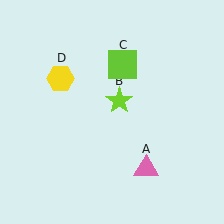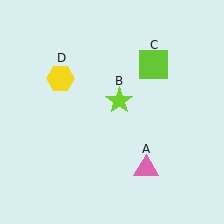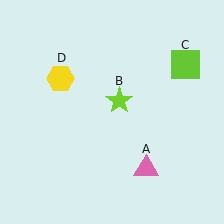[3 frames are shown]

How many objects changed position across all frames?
1 object changed position: lime square (object C).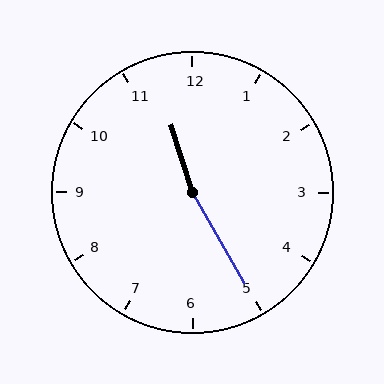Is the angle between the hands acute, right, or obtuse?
It is obtuse.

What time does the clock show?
11:25.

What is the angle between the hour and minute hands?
Approximately 168 degrees.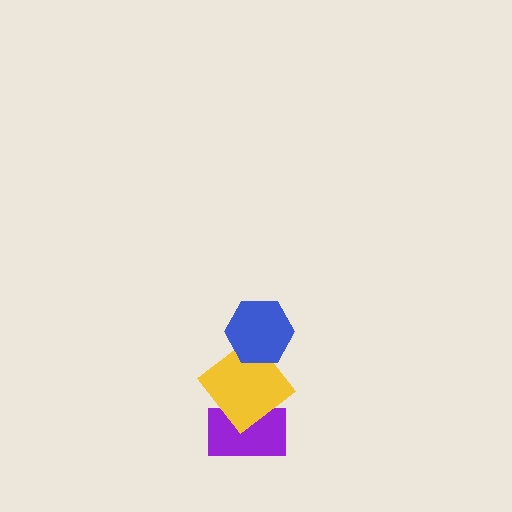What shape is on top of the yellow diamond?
The blue hexagon is on top of the yellow diamond.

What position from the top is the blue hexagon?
The blue hexagon is 1st from the top.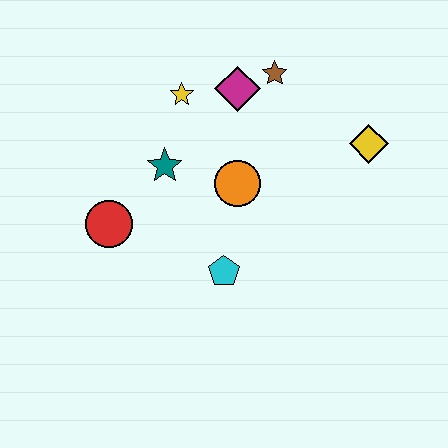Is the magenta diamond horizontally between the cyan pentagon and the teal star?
No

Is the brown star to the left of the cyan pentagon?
No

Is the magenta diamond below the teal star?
No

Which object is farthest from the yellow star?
The yellow diamond is farthest from the yellow star.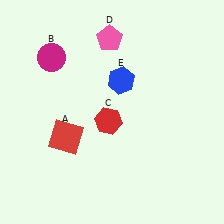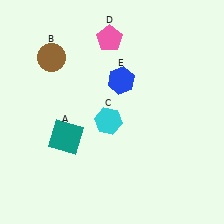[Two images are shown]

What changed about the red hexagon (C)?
In Image 1, C is red. In Image 2, it changed to cyan.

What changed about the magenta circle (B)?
In Image 1, B is magenta. In Image 2, it changed to brown.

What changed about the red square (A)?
In Image 1, A is red. In Image 2, it changed to teal.